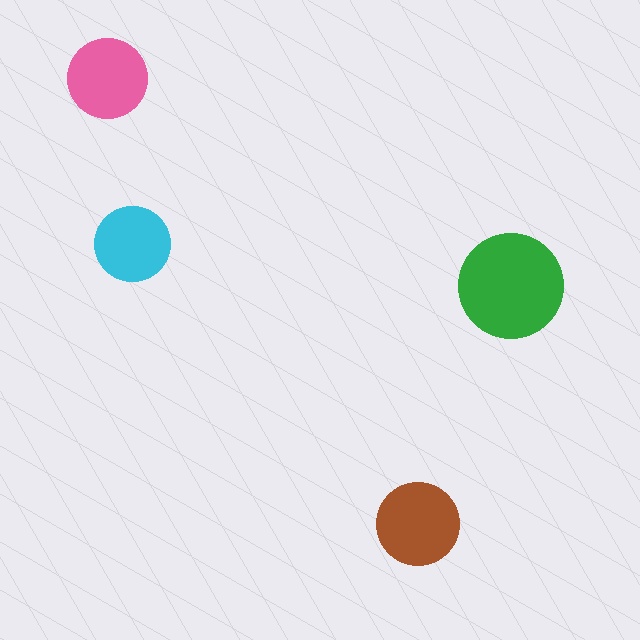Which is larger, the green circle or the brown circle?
The green one.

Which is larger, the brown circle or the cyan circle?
The brown one.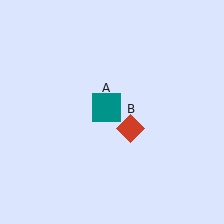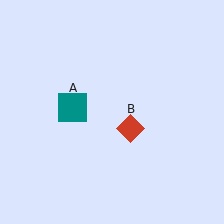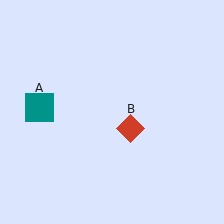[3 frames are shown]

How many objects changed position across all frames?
1 object changed position: teal square (object A).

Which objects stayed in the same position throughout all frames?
Red diamond (object B) remained stationary.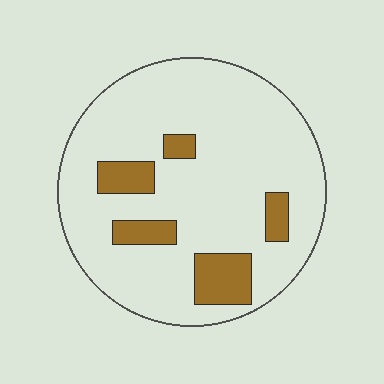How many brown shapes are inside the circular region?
5.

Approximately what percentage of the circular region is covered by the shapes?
Approximately 15%.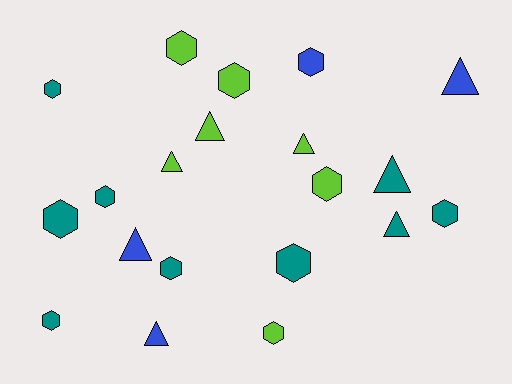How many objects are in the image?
There are 20 objects.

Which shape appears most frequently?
Hexagon, with 12 objects.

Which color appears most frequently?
Teal, with 9 objects.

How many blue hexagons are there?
There is 1 blue hexagon.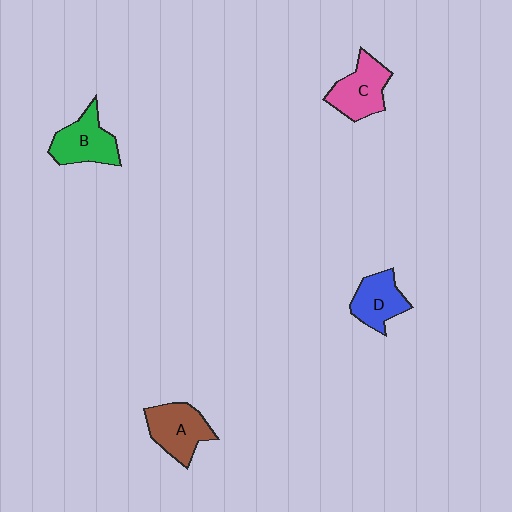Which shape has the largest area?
Shape A (brown).